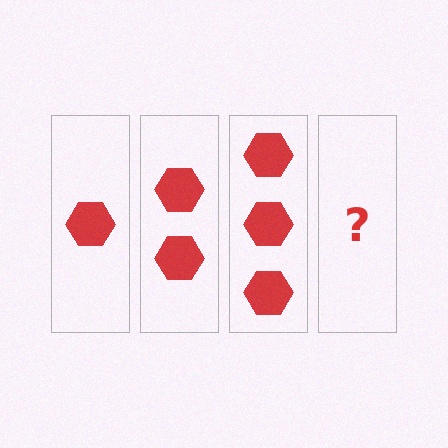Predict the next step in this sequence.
The next step is 4 hexagons.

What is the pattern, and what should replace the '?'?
The pattern is that each step adds one more hexagon. The '?' should be 4 hexagons.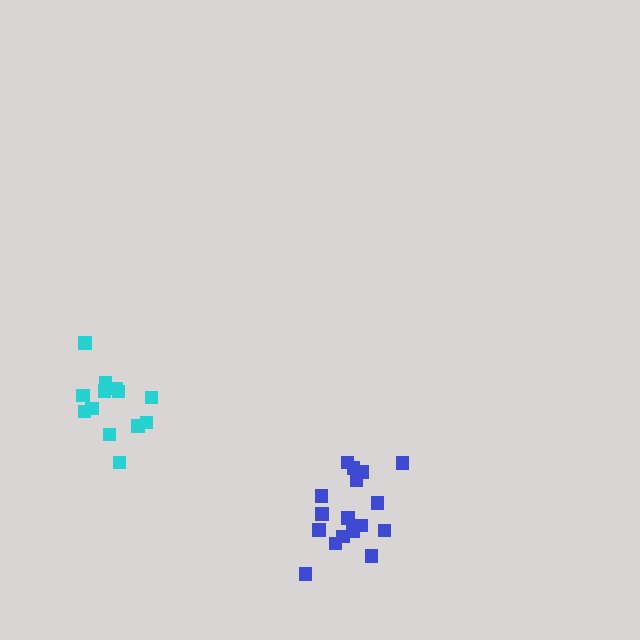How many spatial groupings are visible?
There are 2 spatial groupings.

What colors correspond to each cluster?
The clusters are colored: blue, cyan.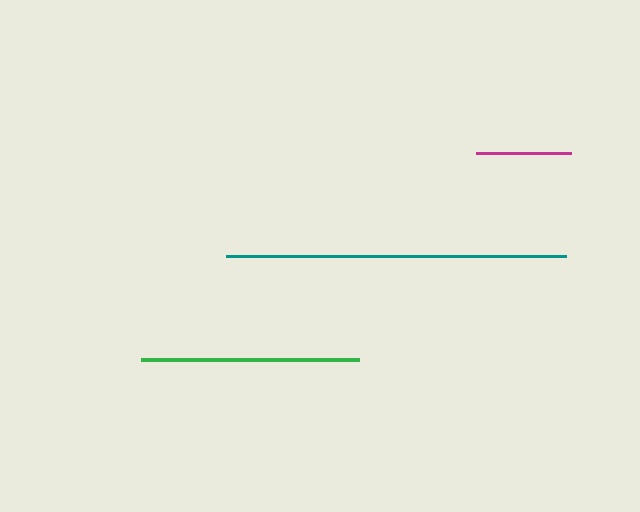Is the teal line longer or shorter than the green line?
The teal line is longer than the green line.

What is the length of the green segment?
The green segment is approximately 218 pixels long.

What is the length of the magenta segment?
The magenta segment is approximately 94 pixels long.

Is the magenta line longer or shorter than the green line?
The green line is longer than the magenta line.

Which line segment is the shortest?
The magenta line is the shortest at approximately 94 pixels.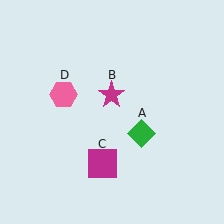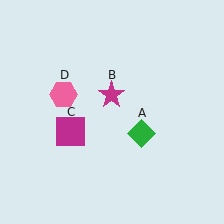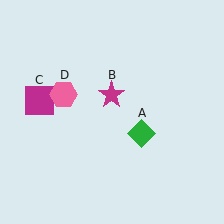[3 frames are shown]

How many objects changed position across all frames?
1 object changed position: magenta square (object C).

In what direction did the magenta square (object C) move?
The magenta square (object C) moved up and to the left.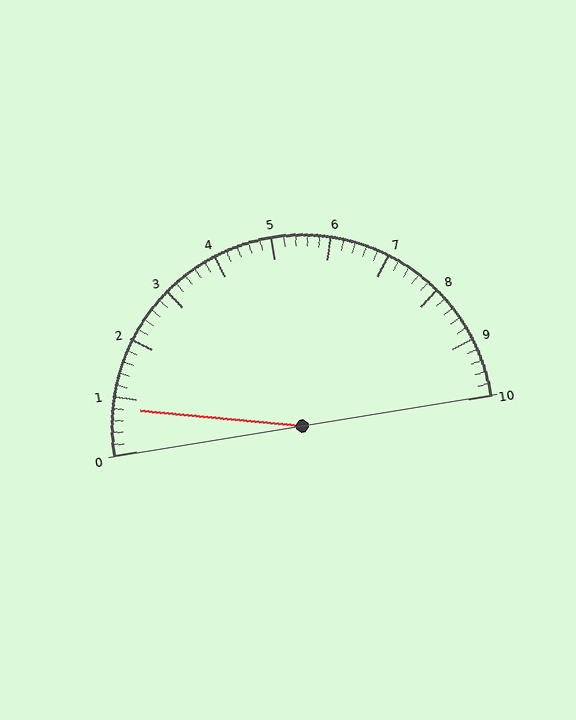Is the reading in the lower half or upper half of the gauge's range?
The reading is in the lower half of the range (0 to 10).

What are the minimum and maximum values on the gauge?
The gauge ranges from 0 to 10.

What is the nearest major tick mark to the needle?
The nearest major tick mark is 1.